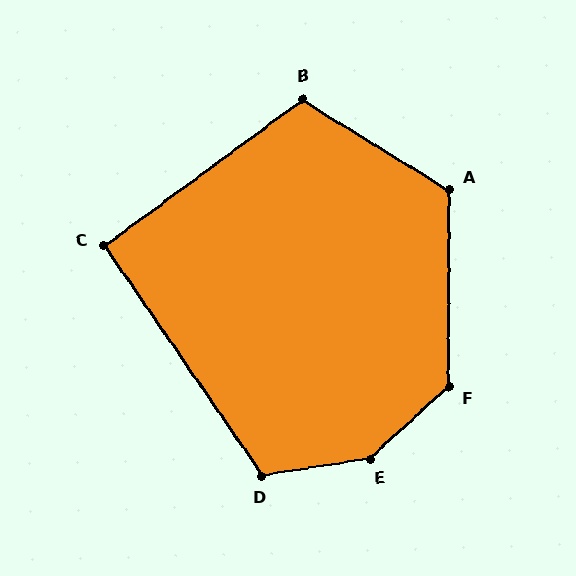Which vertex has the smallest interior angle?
C, at approximately 92 degrees.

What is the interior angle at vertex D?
Approximately 116 degrees (obtuse).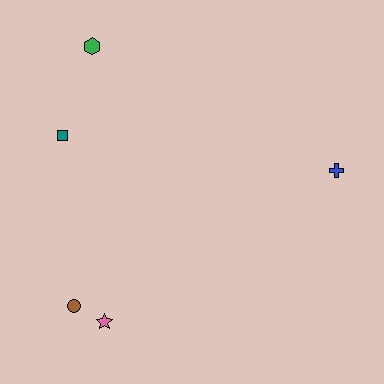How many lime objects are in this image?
There are no lime objects.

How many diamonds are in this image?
There are no diamonds.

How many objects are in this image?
There are 5 objects.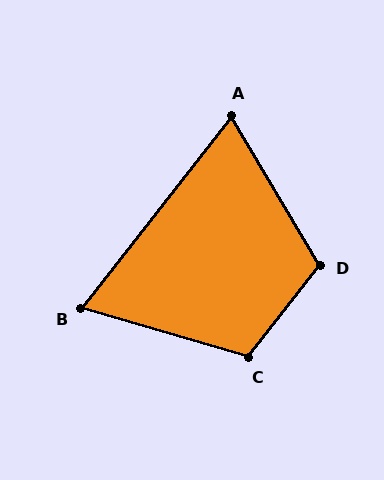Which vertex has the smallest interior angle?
B, at approximately 69 degrees.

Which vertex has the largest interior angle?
D, at approximately 111 degrees.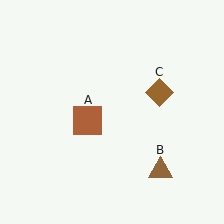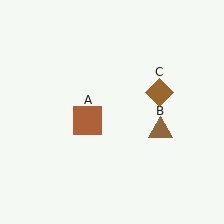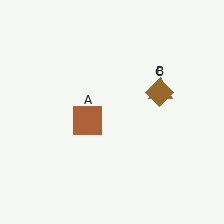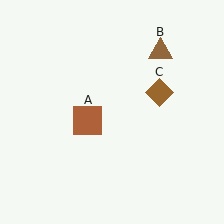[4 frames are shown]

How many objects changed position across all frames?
1 object changed position: brown triangle (object B).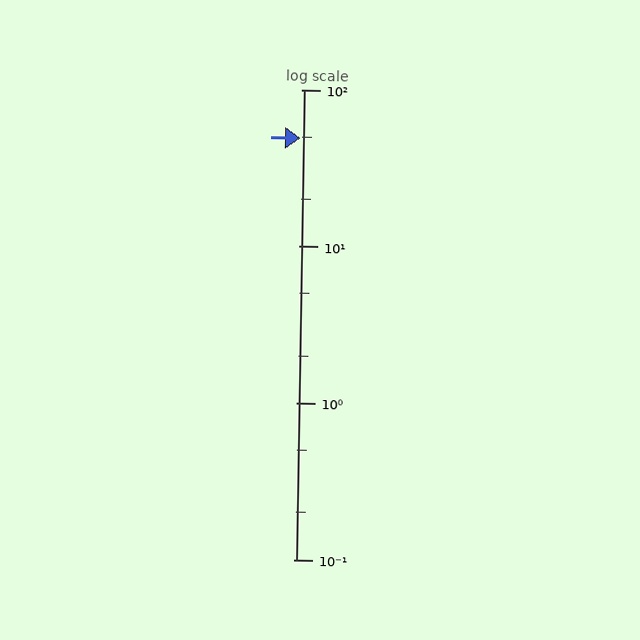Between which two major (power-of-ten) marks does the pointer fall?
The pointer is between 10 and 100.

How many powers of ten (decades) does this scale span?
The scale spans 3 decades, from 0.1 to 100.